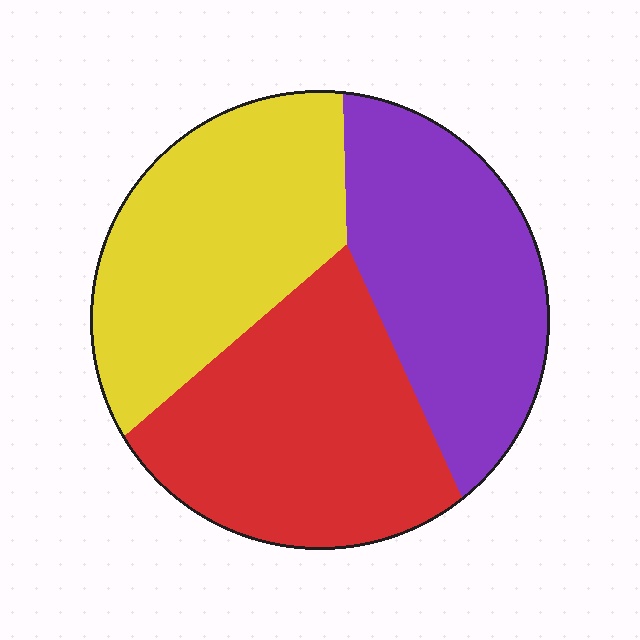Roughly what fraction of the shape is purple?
Purple takes up about one third (1/3) of the shape.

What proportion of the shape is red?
Red covers 35% of the shape.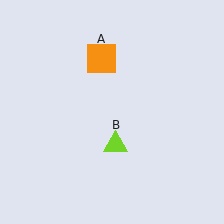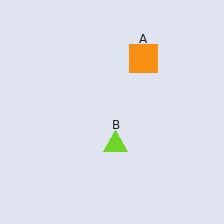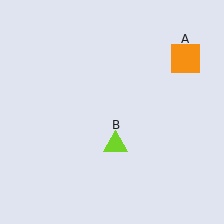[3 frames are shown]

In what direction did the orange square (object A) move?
The orange square (object A) moved right.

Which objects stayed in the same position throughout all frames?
Lime triangle (object B) remained stationary.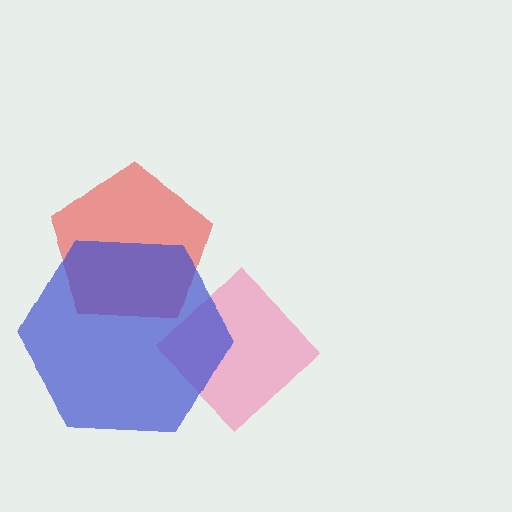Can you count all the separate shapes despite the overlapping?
Yes, there are 3 separate shapes.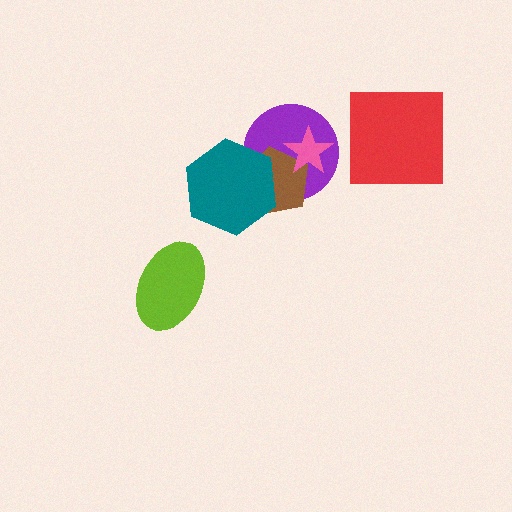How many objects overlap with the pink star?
2 objects overlap with the pink star.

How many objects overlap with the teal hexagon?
2 objects overlap with the teal hexagon.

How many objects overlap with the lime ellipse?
0 objects overlap with the lime ellipse.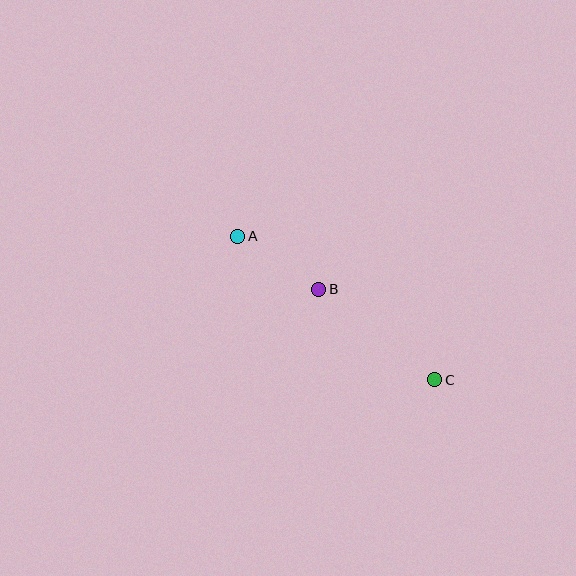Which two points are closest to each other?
Points A and B are closest to each other.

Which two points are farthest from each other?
Points A and C are farthest from each other.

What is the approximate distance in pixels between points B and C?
The distance between B and C is approximately 147 pixels.